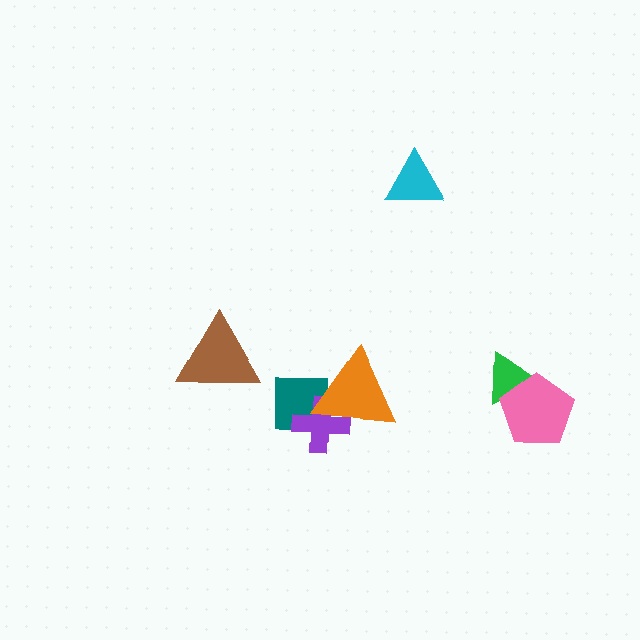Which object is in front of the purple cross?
The orange triangle is in front of the purple cross.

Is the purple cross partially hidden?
Yes, it is partially covered by another shape.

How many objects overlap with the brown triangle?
0 objects overlap with the brown triangle.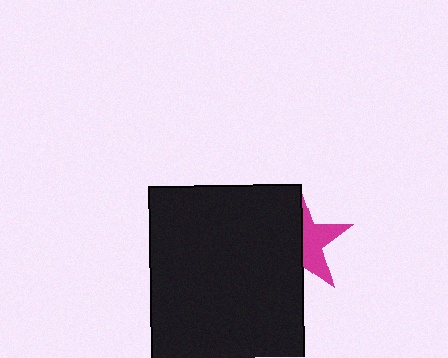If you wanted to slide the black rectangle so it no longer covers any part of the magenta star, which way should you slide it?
Slide it left — that is the most direct way to separate the two shapes.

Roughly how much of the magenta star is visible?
About half of it is visible (roughly 45%).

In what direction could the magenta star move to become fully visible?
The magenta star could move right. That would shift it out from behind the black rectangle entirely.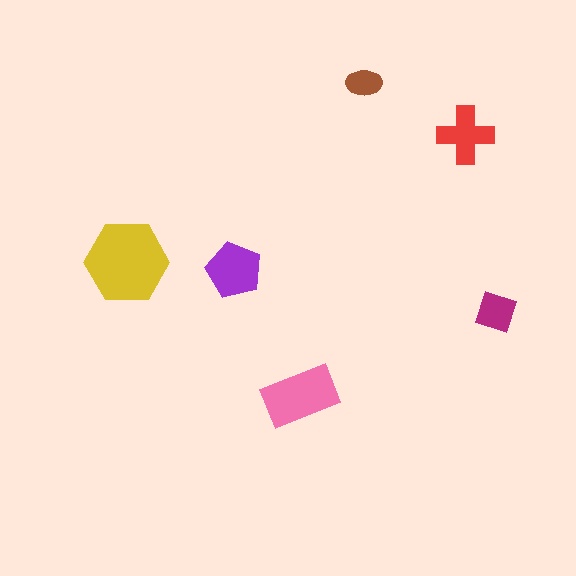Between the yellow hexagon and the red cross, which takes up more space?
The yellow hexagon.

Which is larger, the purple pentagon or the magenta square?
The purple pentagon.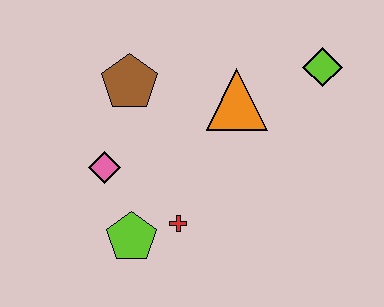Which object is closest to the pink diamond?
The lime pentagon is closest to the pink diamond.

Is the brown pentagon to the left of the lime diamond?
Yes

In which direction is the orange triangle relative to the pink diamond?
The orange triangle is to the right of the pink diamond.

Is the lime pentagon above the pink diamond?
No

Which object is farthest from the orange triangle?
The lime pentagon is farthest from the orange triangle.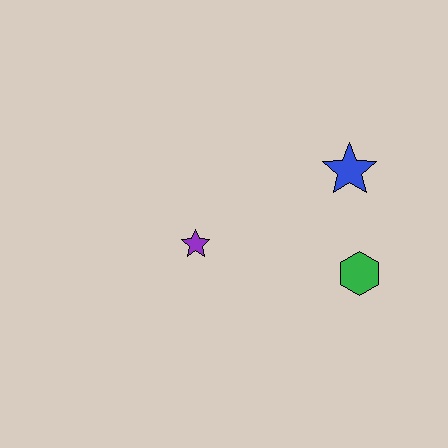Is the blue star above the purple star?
Yes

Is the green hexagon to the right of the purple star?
Yes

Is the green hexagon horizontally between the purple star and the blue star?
No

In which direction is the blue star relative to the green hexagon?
The blue star is above the green hexagon.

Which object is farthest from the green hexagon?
The purple star is farthest from the green hexagon.